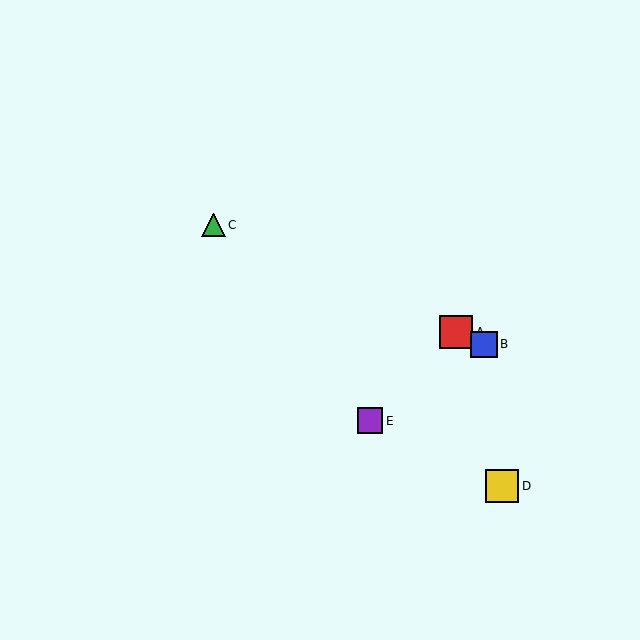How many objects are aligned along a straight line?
3 objects (A, B, C) are aligned along a straight line.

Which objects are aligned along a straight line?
Objects A, B, C are aligned along a straight line.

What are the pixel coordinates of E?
Object E is at (370, 421).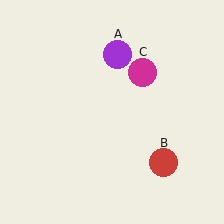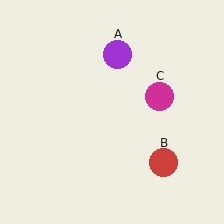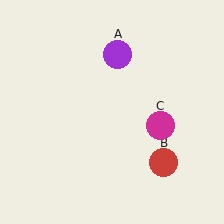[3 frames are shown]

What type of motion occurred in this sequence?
The magenta circle (object C) rotated clockwise around the center of the scene.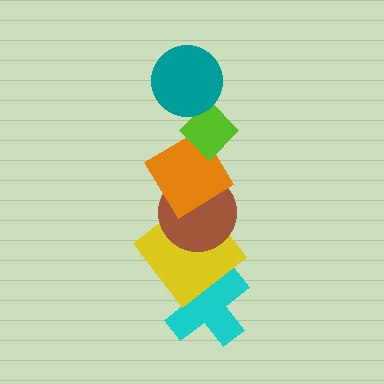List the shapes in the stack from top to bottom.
From top to bottom: the teal circle, the lime diamond, the orange diamond, the brown circle, the yellow diamond, the cyan cross.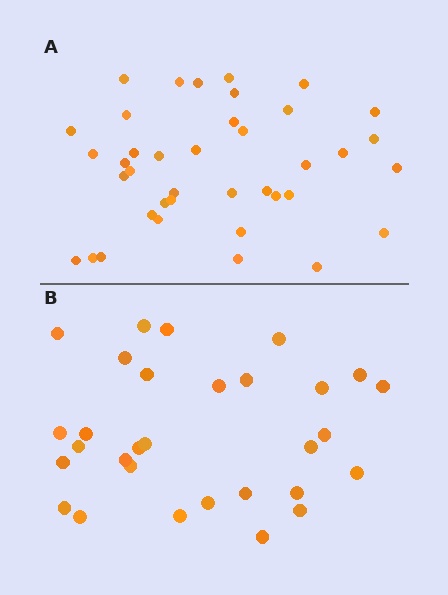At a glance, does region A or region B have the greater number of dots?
Region A (the top region) has more dots.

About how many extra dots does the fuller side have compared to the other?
Region A has roughly 8 or so more dots than region B.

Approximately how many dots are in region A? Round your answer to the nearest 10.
About 40 dots. (The exact count is 39, which rounds to 40.)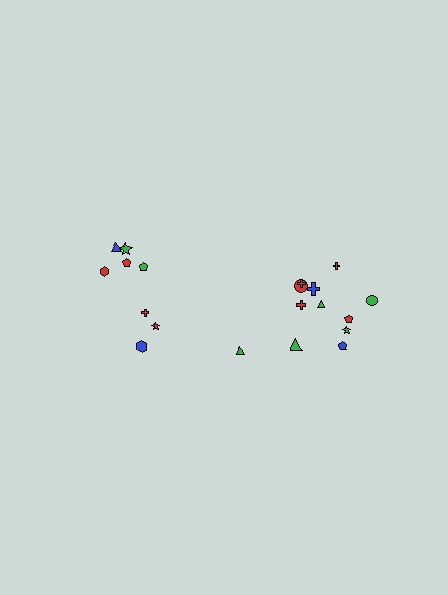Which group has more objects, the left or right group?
The right group.